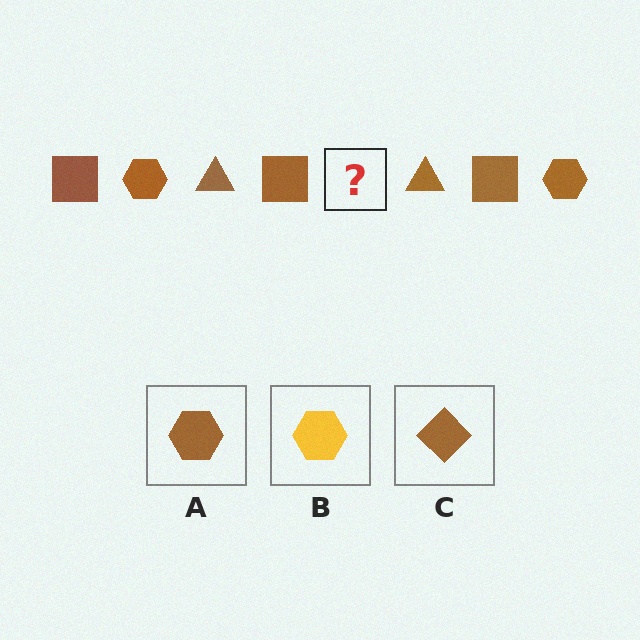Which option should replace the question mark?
Option A.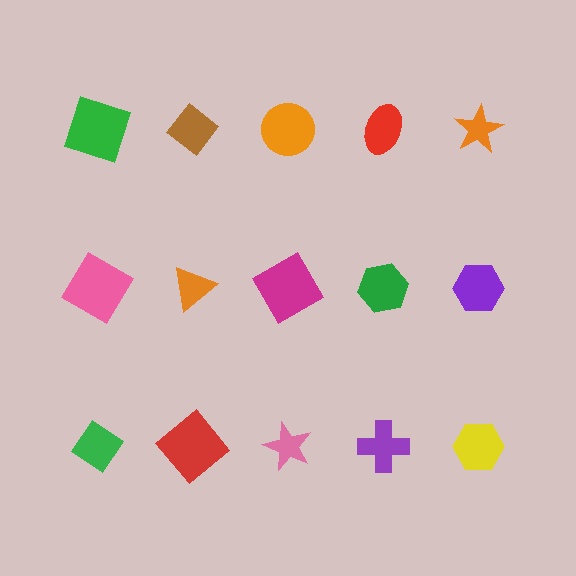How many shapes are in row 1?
5 shapes.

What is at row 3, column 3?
A pink star.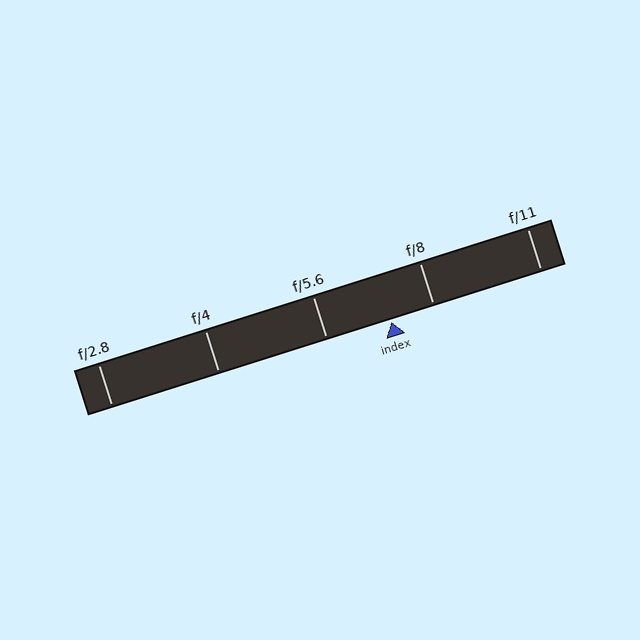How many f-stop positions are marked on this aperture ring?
There are 5 f-stop positions marked.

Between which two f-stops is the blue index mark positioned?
The index mark is between f/5.6 and f/8.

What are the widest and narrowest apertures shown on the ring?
The widest aperture shown is f/2.8 and the narrowest is f/11.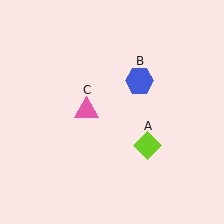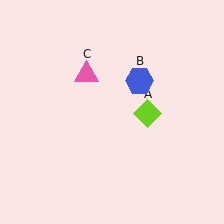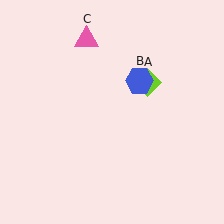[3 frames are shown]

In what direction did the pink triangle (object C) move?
The pink triangle (object C) moved up.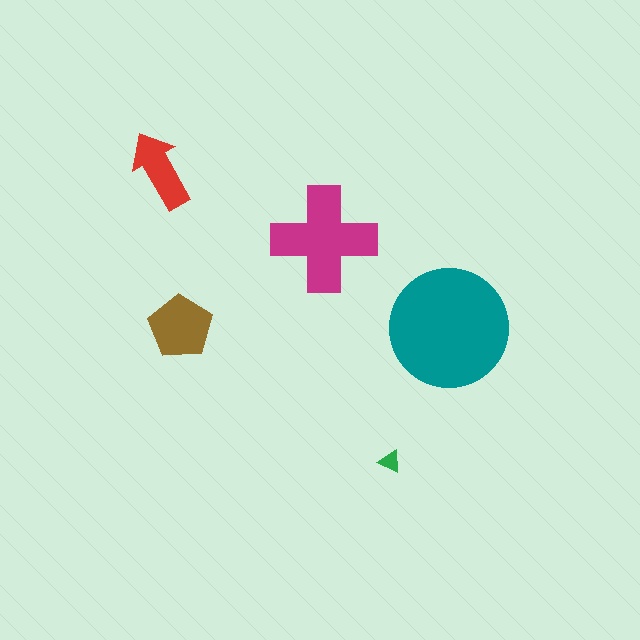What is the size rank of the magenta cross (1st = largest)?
2nd.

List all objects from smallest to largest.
The green triangle, the red arrow, the brown pentagon, the magenta cross, the teal circle.